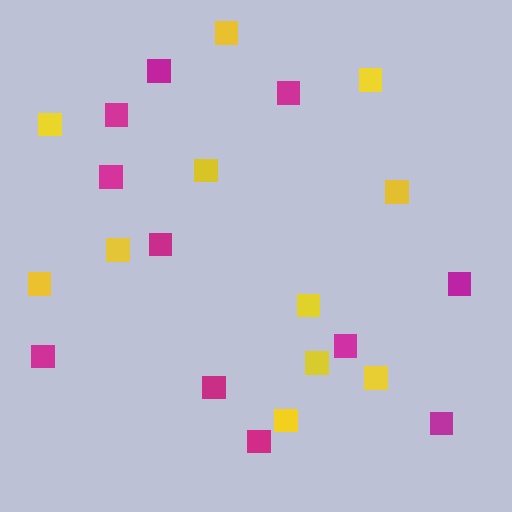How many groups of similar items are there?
There are 2 groups: one group of yellow squares (11) and one group of magenta squares (11).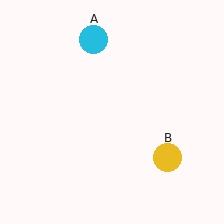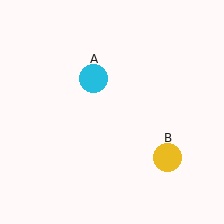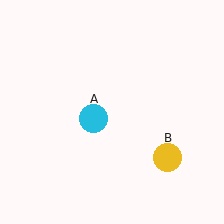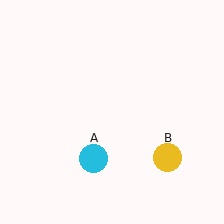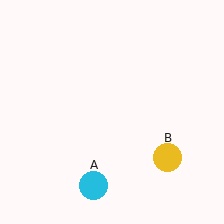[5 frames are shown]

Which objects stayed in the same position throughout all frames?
Yellow circle (object B) remained stationary.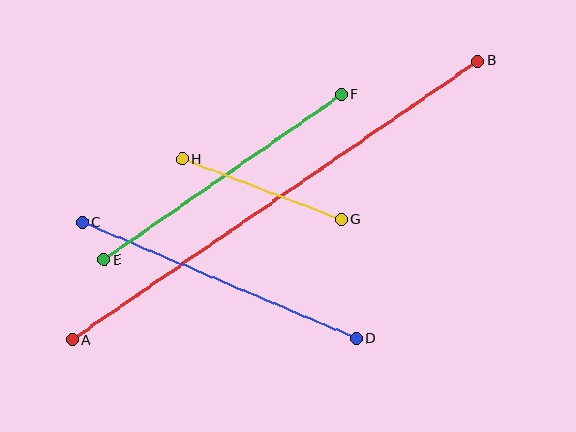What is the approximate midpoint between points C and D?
The midpoint is at approximately (219, 281) pixels.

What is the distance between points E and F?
The distance is approximately 289 pixels.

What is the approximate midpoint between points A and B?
The midpoint is at approximately (275, 200) pixels.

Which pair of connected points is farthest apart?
Points A and B are farthest apart.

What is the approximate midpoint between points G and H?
The midpoint is at approximately (262, 189) pixels.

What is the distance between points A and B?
The distance is approximately 492 pixels.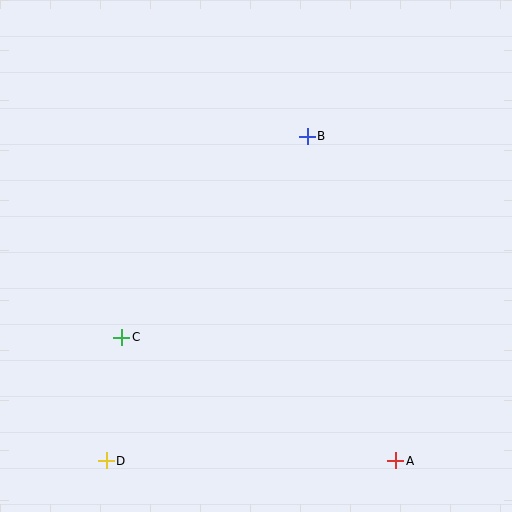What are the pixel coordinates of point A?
Point A is at (396, 461).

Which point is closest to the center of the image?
Point B at (307, 136) is closest to the center.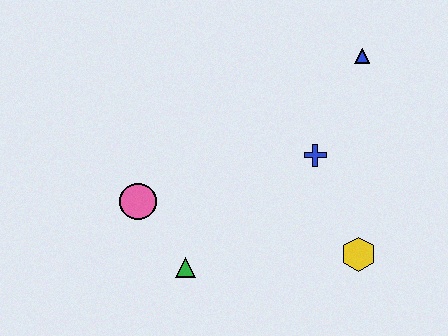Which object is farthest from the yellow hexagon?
The pink circle is farthest from the yellow hexagon.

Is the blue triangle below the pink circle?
No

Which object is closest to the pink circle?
The green triangle is closest to the pink circle.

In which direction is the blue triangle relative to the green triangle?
The blue triangle is above the green triangle.